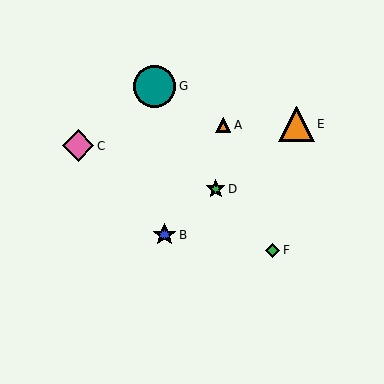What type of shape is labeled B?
Shape B is a blue star.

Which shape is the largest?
The teal circle (labeled G) is the largest.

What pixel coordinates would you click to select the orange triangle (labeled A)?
Click at (223, 125) to select the orange triangle A.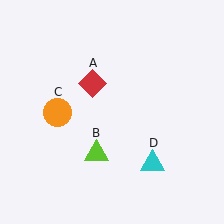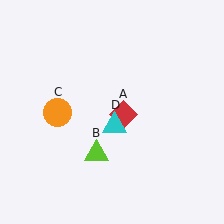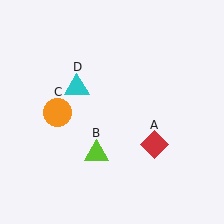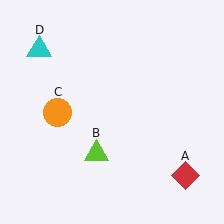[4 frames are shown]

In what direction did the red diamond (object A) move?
The red diamond (object A) moved down and to the right.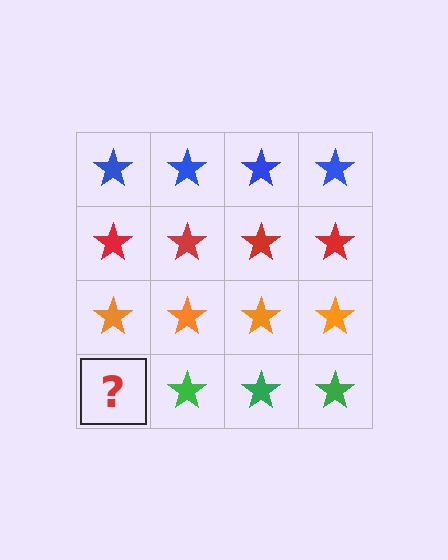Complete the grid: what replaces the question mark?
The question mark should be replaced with a green star.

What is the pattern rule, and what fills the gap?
The rule is that each row has a consistent color. The gap should be filled with a green star.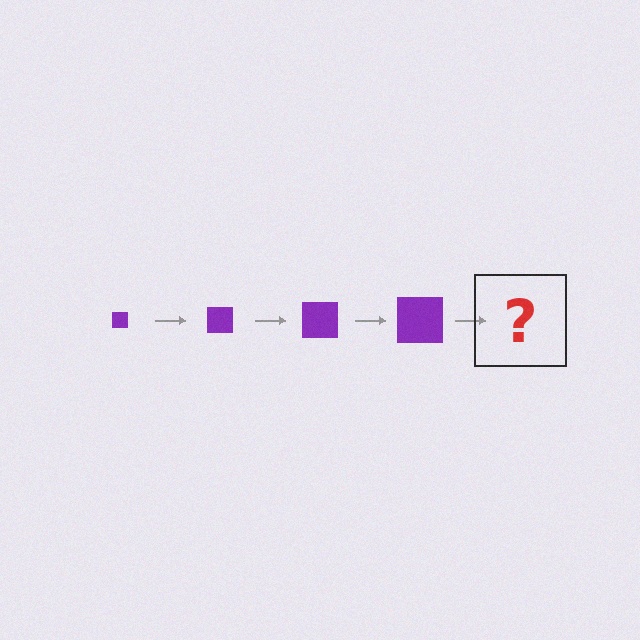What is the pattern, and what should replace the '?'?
The pattern is that the square gets progressively larger each step. The '?' should be a purple square, larger than the previous one.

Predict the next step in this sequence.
The next step is a purple square, larger than the previous one.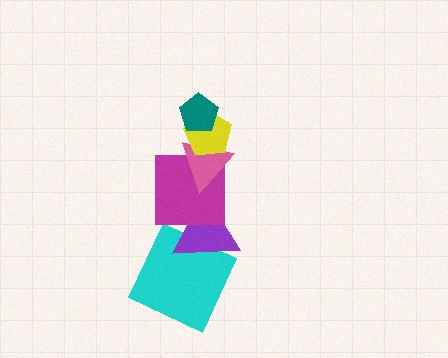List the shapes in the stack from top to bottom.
From top to bottom: the teal pentagon, the yellow pentagon, the pink triangle, the magenta square, the purple triangle, the cyan square.